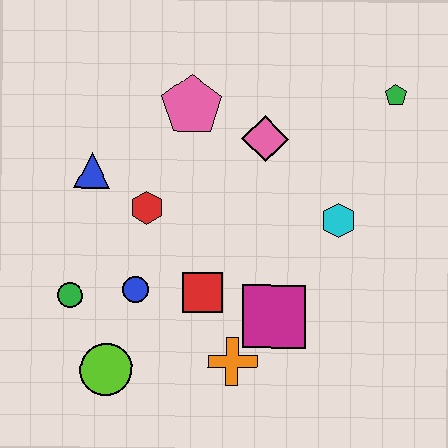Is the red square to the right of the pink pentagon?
Yes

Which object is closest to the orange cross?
The magenta square is closest to the orange cross.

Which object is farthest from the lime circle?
The green pentagon is farthest from the lime circle.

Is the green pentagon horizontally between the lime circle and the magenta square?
No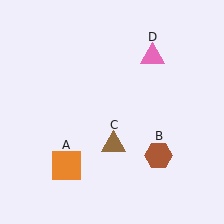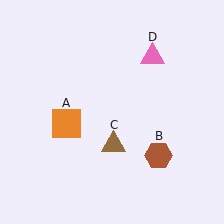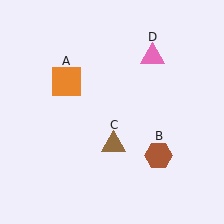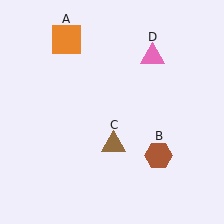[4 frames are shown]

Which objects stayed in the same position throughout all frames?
Brown hexagon (object B) and brown triangle (object C) and pink triangle (object D) remained stationary.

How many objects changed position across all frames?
1 object changed position: orange square (object A).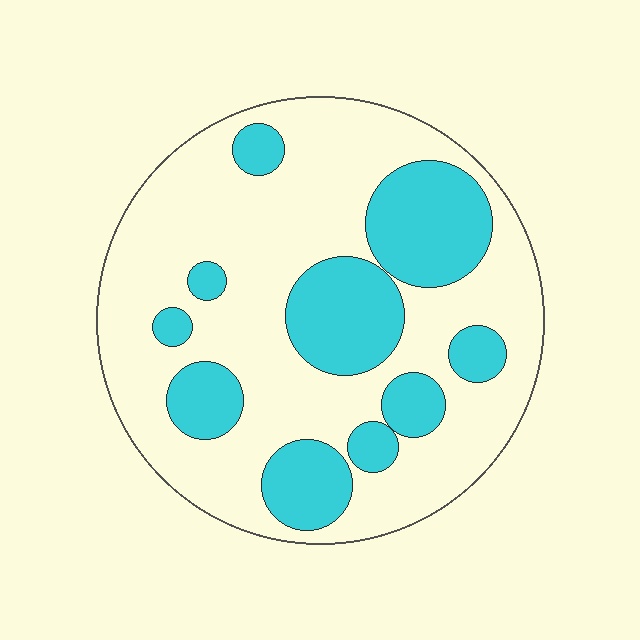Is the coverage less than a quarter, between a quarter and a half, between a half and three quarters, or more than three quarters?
Between a quarter and a half.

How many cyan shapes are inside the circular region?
10.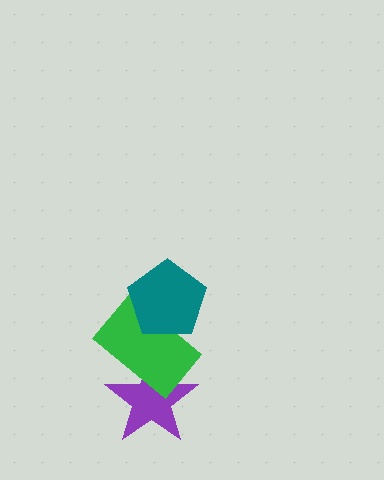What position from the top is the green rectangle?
The green rectangle is 2nd from the top.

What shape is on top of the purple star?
The green rectangle is on top of the purple star.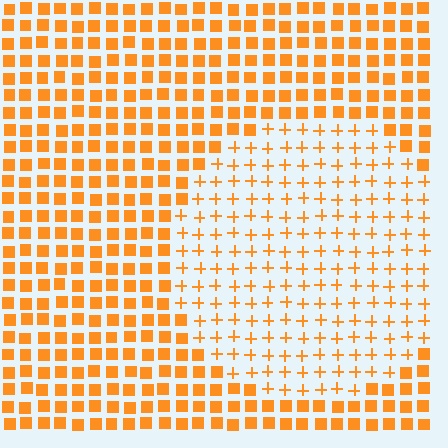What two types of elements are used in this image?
The image uses plus signs inside the circle region and squares outside it.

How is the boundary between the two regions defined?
The boundary is defined by a change in element shape: plus signs inside vs. squares outside. All elements share the same color and spacing.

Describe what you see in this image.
The image is filled with small orange elements arranged in a uniform grid. A circle-shaped region contains plus signs, while the surrounding area contains squares. The boundary is defined purely by the change in element shape.